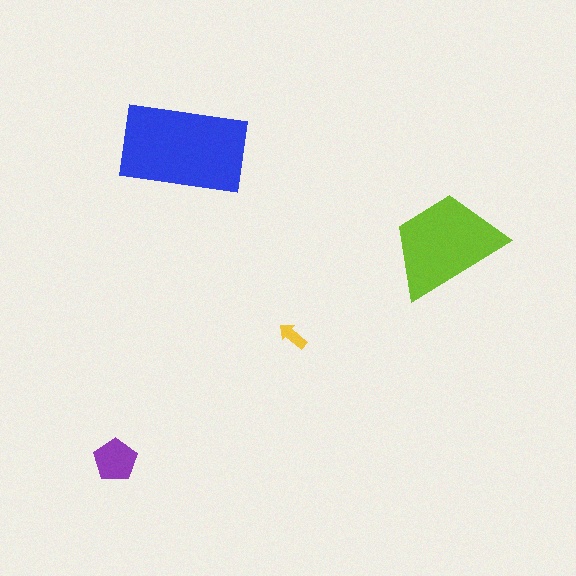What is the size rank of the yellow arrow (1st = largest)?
4th.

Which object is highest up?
The blue rectangle is topmost.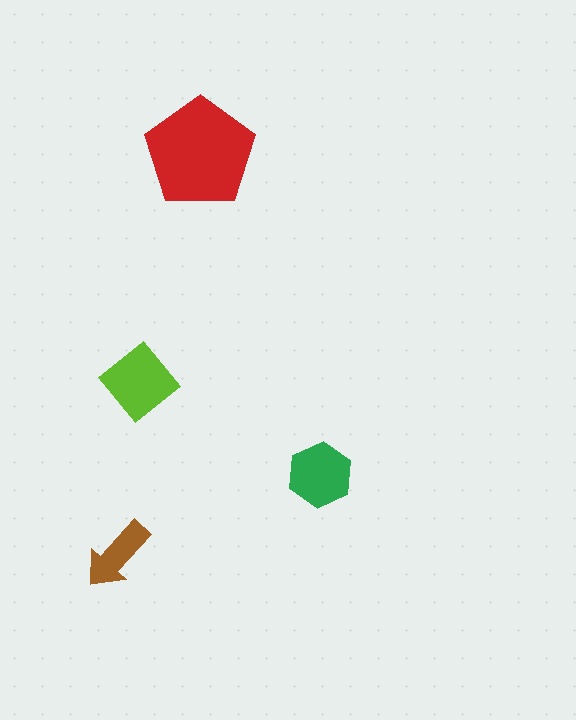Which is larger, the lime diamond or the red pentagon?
The red pentagon.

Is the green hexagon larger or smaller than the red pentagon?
Smaller.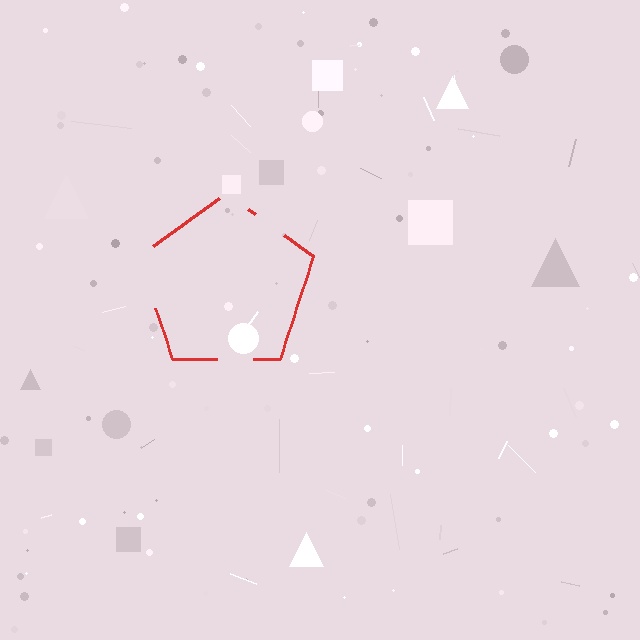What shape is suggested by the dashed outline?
The dashed outline suggests a pentagon.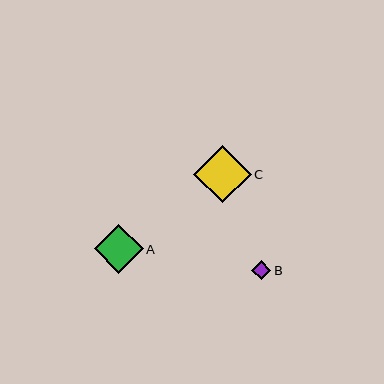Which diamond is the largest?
Diamond C is the largest with a size of approximately 57 pixels.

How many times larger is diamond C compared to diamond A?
Diamond C is approximately 1.2 times the size of diamond A.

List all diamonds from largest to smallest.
From largest to smallest: C, A, B.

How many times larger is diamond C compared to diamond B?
Diamond C is approximately 3.0 times the size of diamond B.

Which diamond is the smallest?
Diamond B is the smallest with a size of approximately 19 pixels.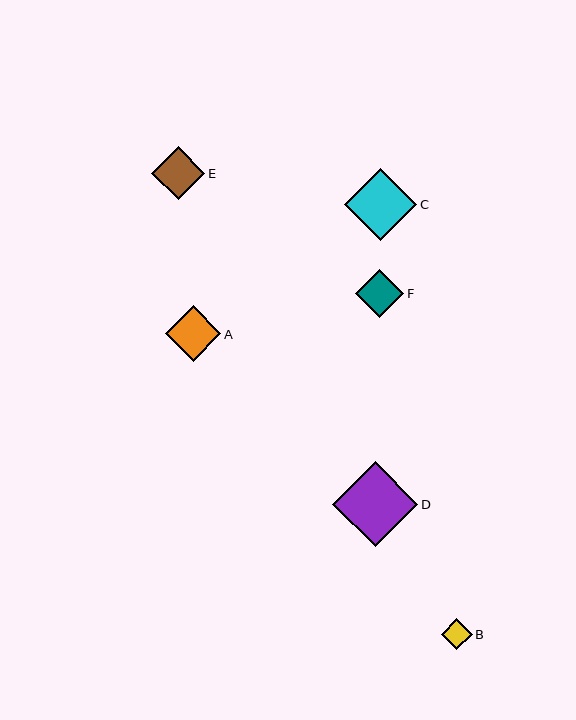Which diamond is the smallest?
Diamond B is the smallest with a size of approximately 31 pixels.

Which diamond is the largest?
Diamond D is the largest with a size of approximately 85 pixels.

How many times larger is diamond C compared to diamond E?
Diamond C is approximately 1.3 times the size of diamond E.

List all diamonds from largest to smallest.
From largest to smallest: D, C, A, E, F, B.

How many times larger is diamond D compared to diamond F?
Diamond D is approximately 1.8 times the size of diamond F.